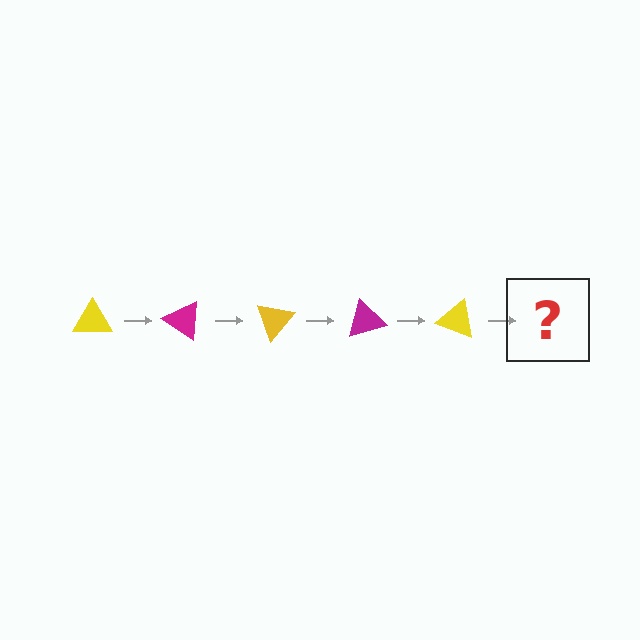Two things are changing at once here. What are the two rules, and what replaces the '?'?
The two rules are that it rotates 35 degrees each step and the color cycles through yellow and magenta. The '?' should be a magenta triangle, rotated 175 degrees from the start.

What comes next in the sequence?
The next element should be a magenta triangle, rotated 175 degrees from the start.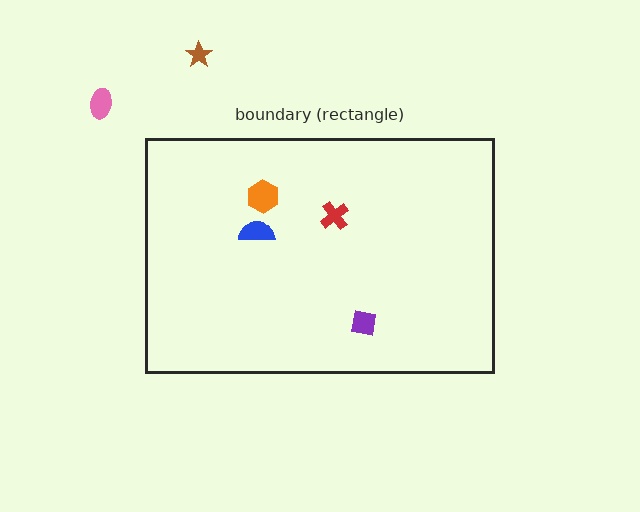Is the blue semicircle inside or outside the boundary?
Inside.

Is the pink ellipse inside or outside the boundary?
Outside.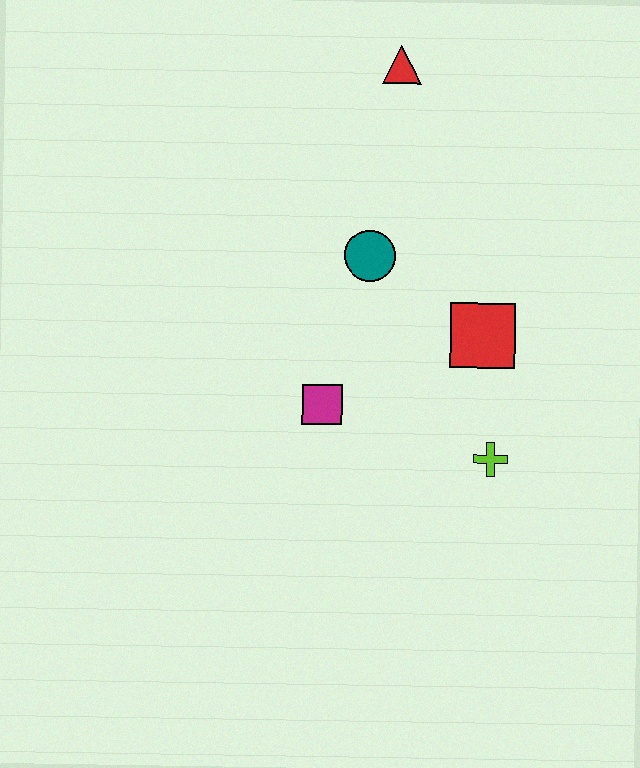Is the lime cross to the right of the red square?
Yes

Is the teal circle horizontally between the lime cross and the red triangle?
No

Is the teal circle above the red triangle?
No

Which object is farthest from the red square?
The red triangle is farthest from the red square.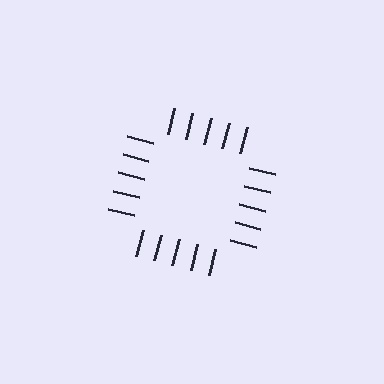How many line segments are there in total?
20 — 5 along each of the 4 edges.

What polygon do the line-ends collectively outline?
An illusory square — the line segments terminate on its edges but no continuous stroke is drawn.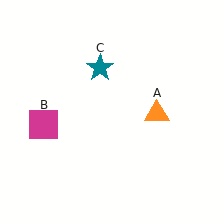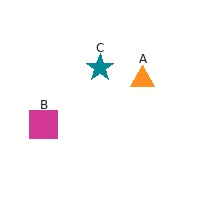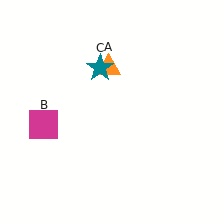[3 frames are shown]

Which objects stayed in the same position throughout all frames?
Magenta square (object B) and teal star (object C) remained stationary.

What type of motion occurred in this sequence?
The orange triangle (object A) rotated counterclockwise around the center of the scene.